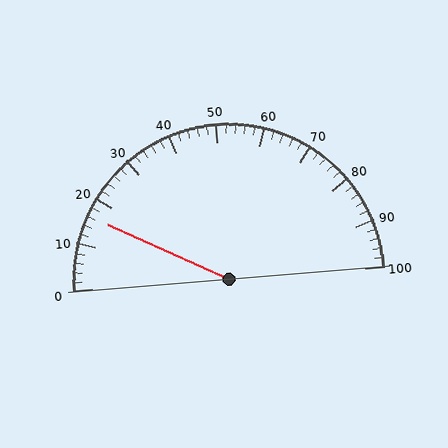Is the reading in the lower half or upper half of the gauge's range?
The reading is in the lower half of the range (0 to 100).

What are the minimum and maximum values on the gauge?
The gauge ranges from 0 to 100.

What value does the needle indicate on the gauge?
The needle indicates approximately 16.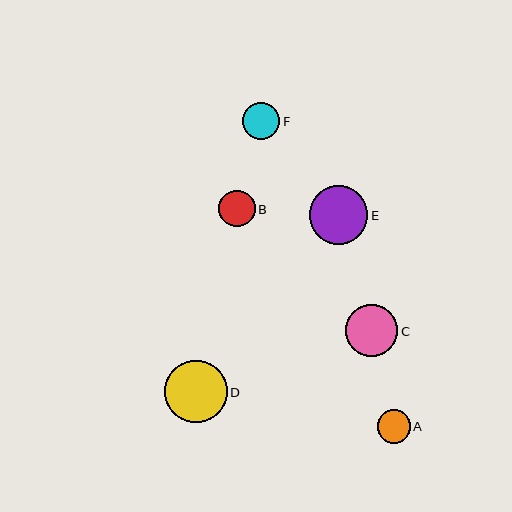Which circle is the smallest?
Circle A is the smallest with a size of approximately 33 pixels.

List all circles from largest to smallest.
From largest to smallest: D, E, C, F, B, A.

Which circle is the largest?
Circle D is the largest with a size of approximately 62 pixels.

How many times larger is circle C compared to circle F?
Circle C is approximately 1.4 times the size of circle F.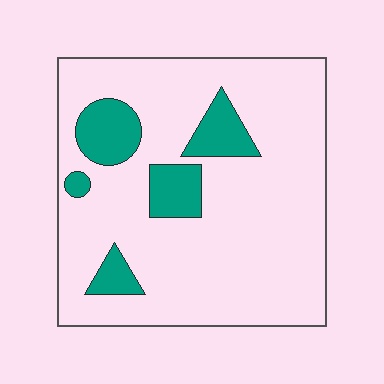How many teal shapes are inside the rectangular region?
5.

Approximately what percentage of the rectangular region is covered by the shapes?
Approximately 15%.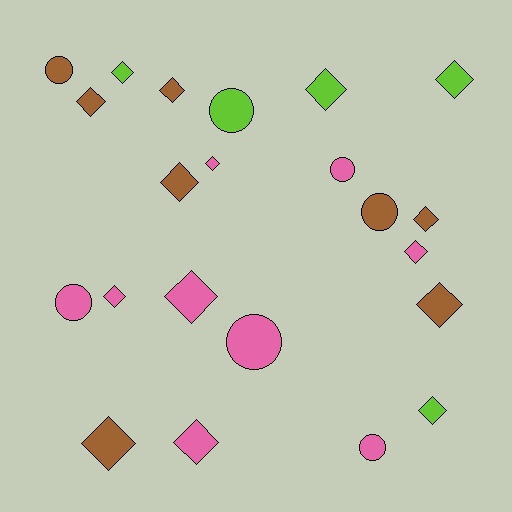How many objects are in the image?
There are 22 objects.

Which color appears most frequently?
Pink, with 9 objects.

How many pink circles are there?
There are 4 pink circles.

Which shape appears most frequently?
Diamond, with 15 objects.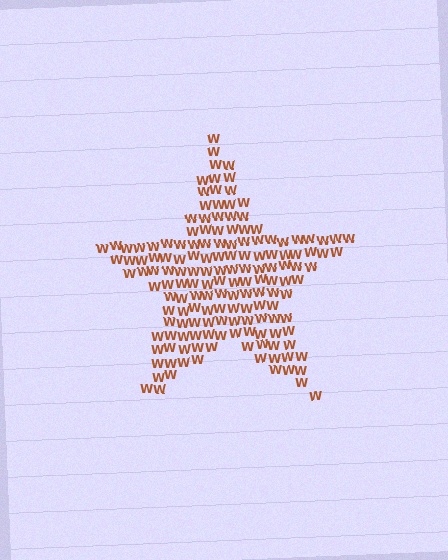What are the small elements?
The small elements are letter W's.